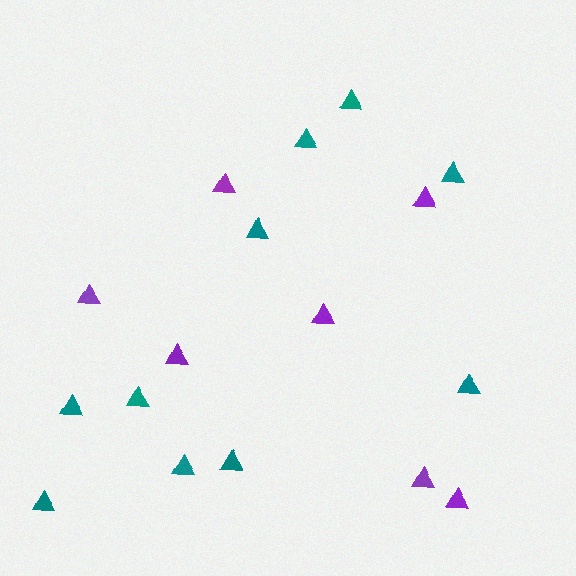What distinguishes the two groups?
There are 2 groups: one group of purple triangles (7) and one group of teal triangles (10).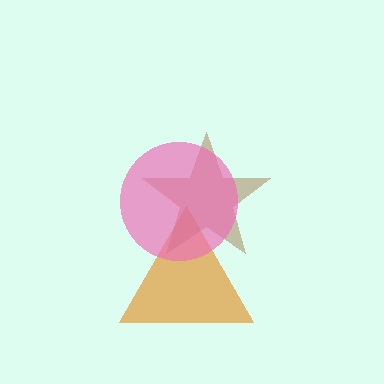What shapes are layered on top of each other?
The layered shapes are: an orange triangle, a brown star, a pink circle.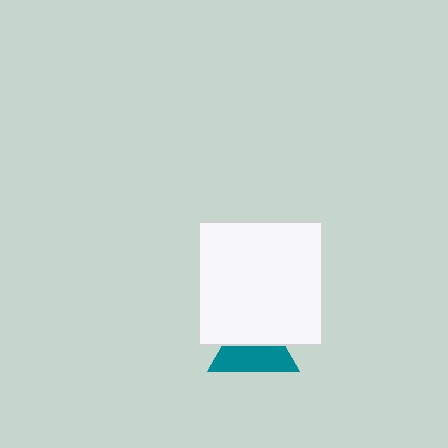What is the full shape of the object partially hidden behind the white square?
The partially hidden object is a teal triangle.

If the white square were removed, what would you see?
You would see the complete teal triangle.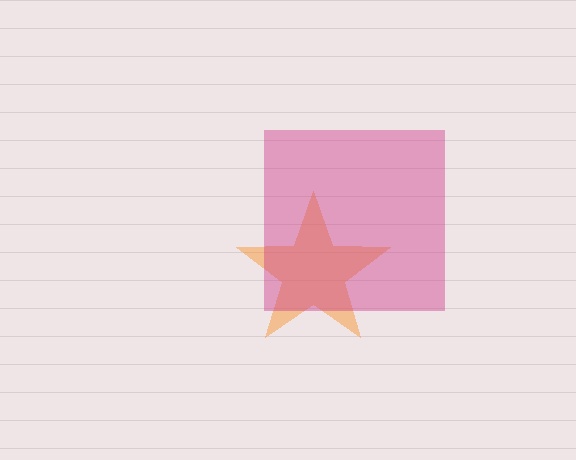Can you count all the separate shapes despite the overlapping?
Yes, there are 2 separate shapes.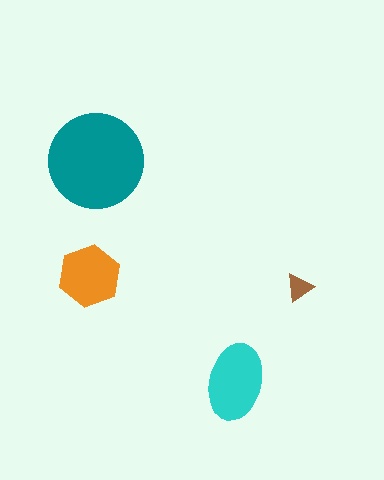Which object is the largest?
The teal circle.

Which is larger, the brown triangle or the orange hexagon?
The orange hexagon.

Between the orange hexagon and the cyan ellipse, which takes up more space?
The cyan ellipse.